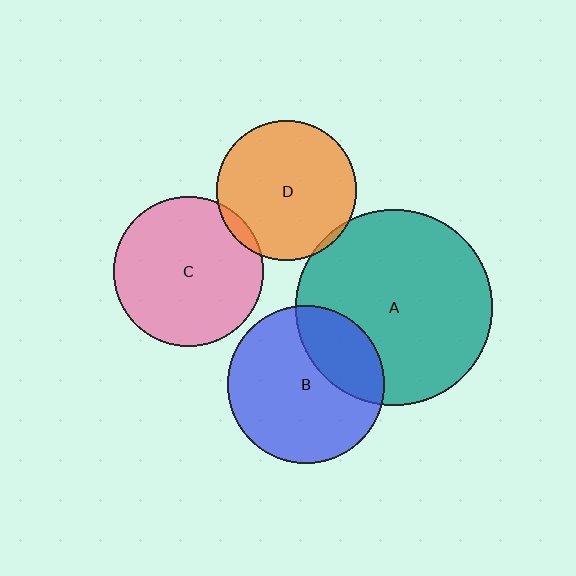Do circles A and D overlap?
Yes.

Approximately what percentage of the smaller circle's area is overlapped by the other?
Approximately 5%.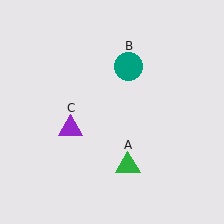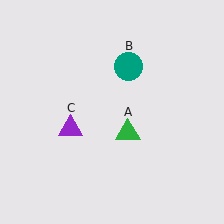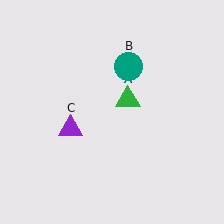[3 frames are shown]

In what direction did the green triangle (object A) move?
The green triangle (object A) moved up.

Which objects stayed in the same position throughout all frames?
Teal circle (object B) and purple triangle (object C) remained stationary.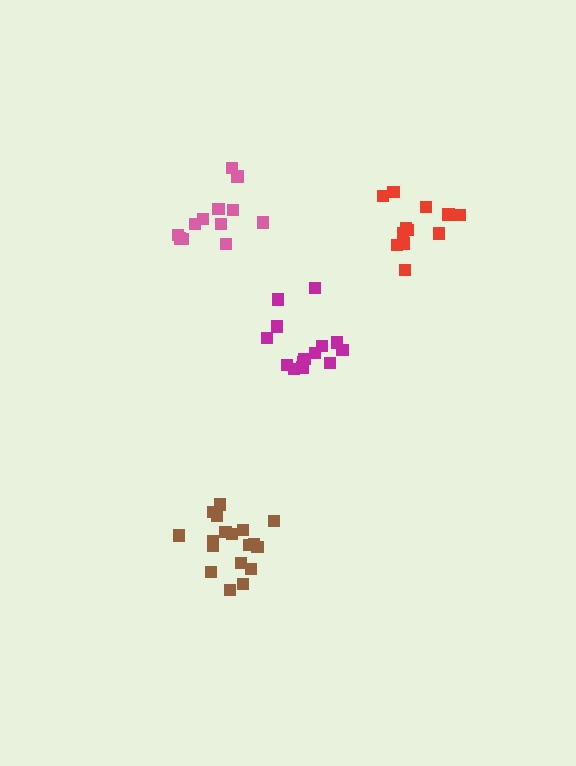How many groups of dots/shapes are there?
There are 4 groups.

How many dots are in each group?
Group 1: 12 dots, Group 2: 18 dots, Group 3: 15 dots, Group 4: 12 dots (57 total).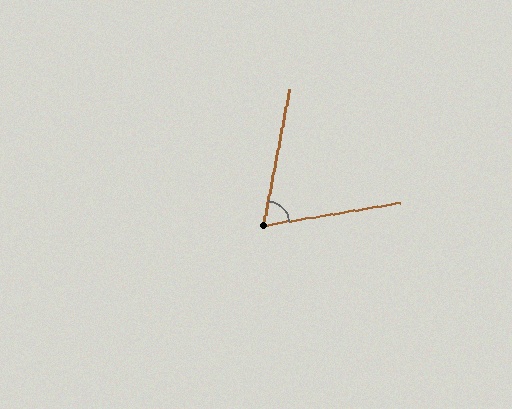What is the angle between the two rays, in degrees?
Approximately 70 degrees.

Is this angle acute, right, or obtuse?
It is acute.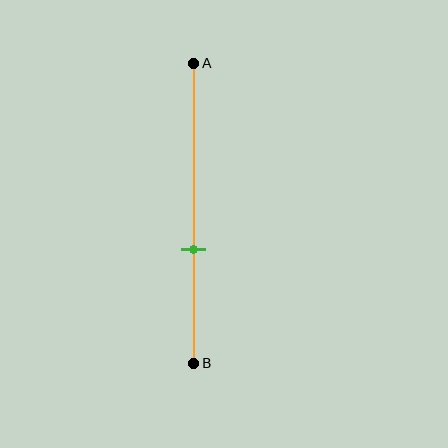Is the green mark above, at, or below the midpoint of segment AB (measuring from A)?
The green mark is below the midpoint of segment AB.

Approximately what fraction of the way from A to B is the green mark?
The green mark is approximately 60% of the way from A to B.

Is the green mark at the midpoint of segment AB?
No, the mark is at about 60% from A, not at the 50% midpoint.